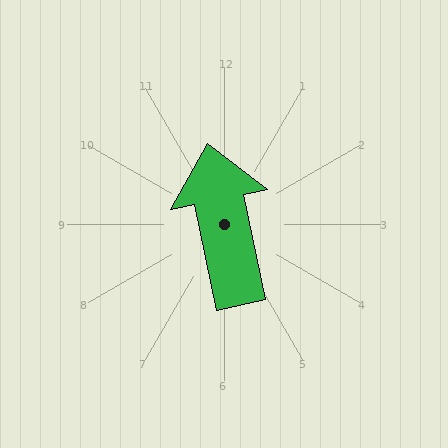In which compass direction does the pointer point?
North.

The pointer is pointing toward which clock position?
Roughly 12 o'clock.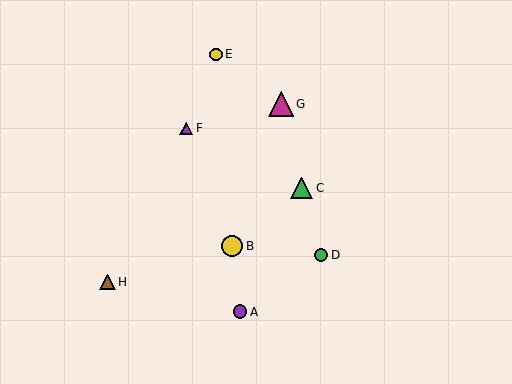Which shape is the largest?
The magenta triangle (labeled G) is the largest.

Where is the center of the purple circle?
The center of the purple circle is at (240, 312).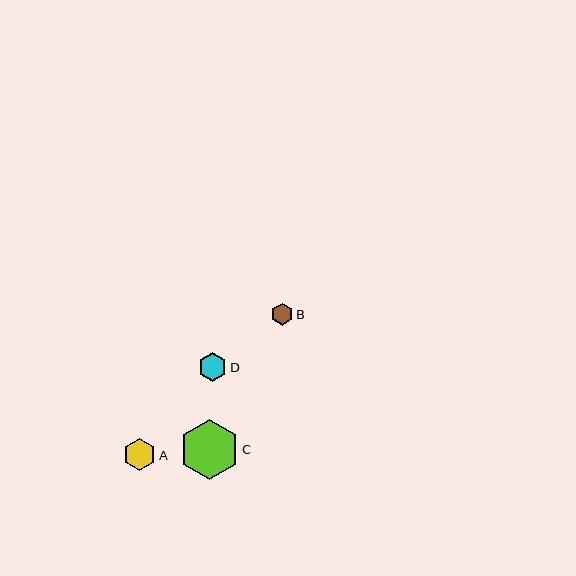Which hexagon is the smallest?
Hexagon B is the smallest with a size of approximately 22 pixels.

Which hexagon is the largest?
Hexagon C is the largest with a size of approximately 60 pixels.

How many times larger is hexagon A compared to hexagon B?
Hexagon A is approximately 1.4 times the size of hexagon B.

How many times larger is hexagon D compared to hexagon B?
Hexagon D is approximately 1.3 times the size of hexagon B.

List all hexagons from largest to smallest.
From largest to smallest: C, A, D, B.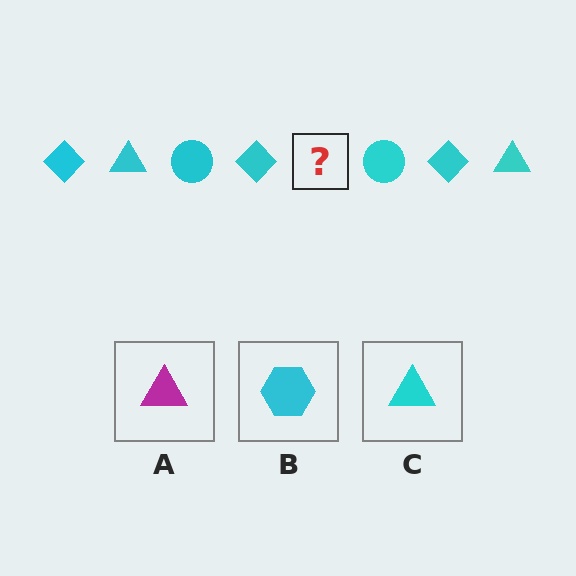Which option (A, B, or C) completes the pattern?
C.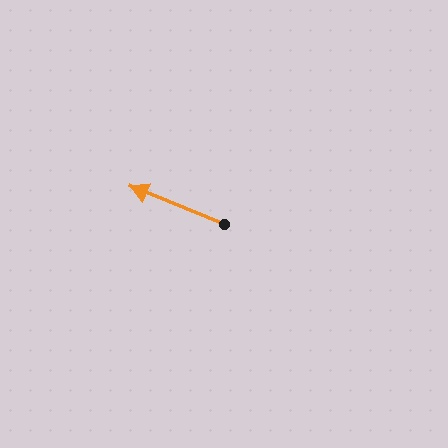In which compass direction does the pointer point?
West.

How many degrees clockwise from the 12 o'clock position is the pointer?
Approximately 292 degrees.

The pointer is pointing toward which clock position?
Roughly 10 o'clock.